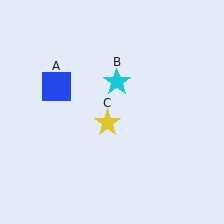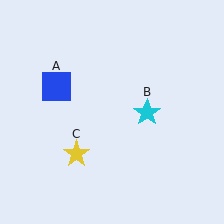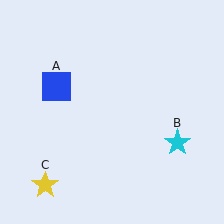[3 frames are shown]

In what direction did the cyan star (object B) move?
The cyan star (object B) moved down and to the right.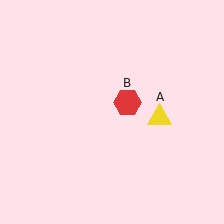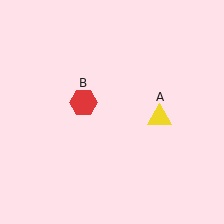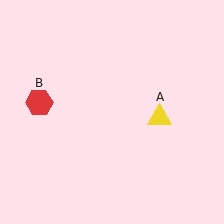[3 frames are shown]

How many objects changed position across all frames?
1 object changed position: red hexagon (object B).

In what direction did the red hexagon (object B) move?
The red hexagon (object B) moved left.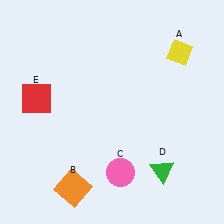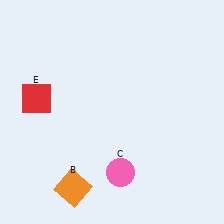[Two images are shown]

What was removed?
The green triangle (D), the yellow diamond (A) were removed in Image 2.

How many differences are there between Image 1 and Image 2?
There are 2 differences between the two images.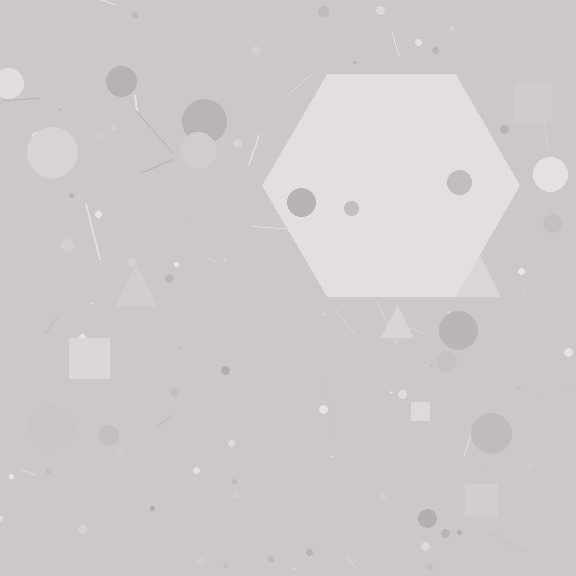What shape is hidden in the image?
A hexagon is hidden in the image.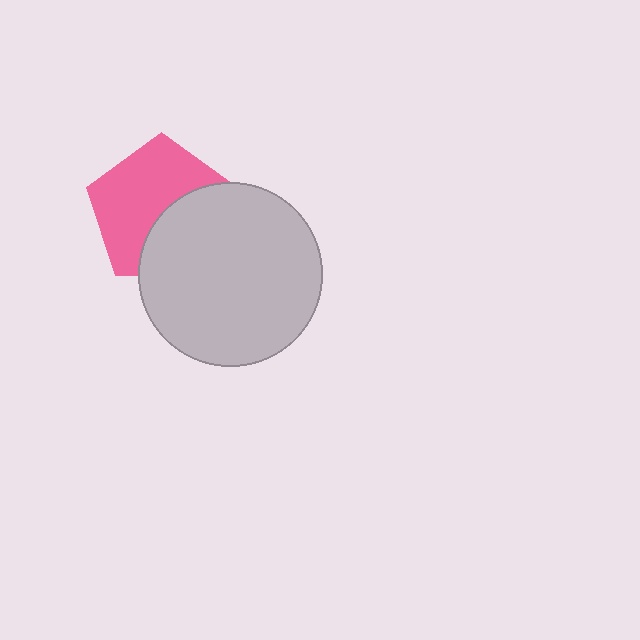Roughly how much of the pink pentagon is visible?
About half of it is visible (roughly 59%).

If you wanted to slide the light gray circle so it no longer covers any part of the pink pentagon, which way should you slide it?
Slide it toward the lower-right — that is the most direct way to separate the two shapes.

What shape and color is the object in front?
The object in front is a light gray circle.